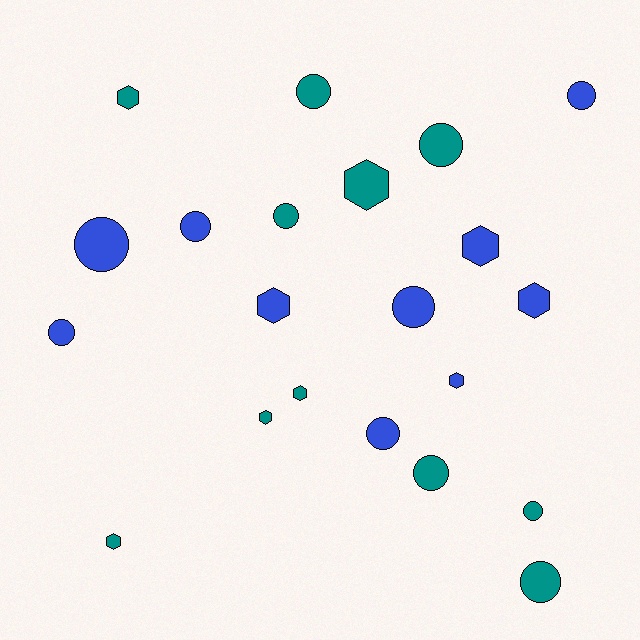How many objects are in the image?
There are 21 objects.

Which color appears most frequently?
Teal, with 11 objects.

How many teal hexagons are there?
There are 5 teal hexagons.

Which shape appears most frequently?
Circle, with 12 objects.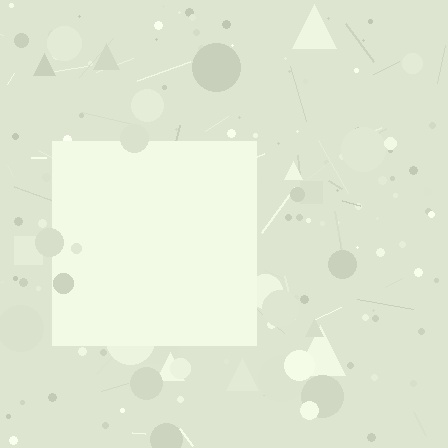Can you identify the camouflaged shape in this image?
The camouflaged shape is a square.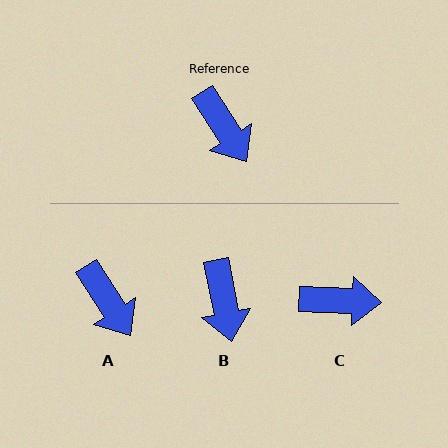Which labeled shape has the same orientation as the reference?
A.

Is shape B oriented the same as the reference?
No, it is off by about 22 degrees.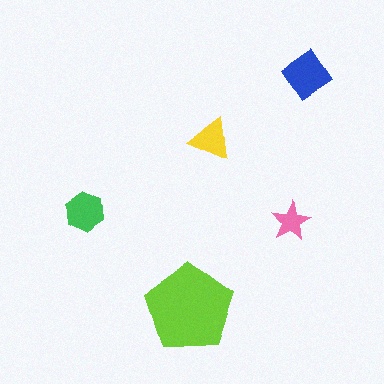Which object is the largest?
The lime pentagon.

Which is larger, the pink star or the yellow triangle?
The yellow triangle.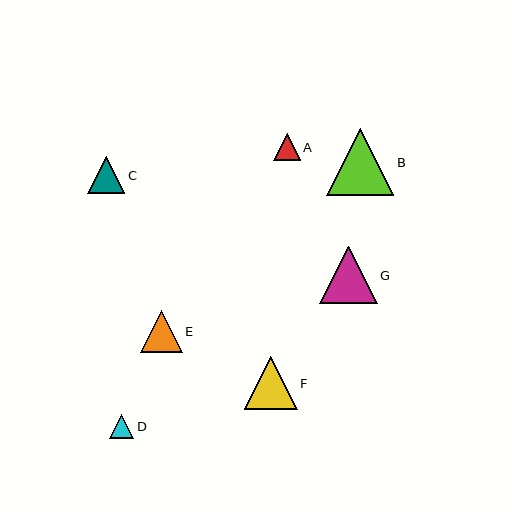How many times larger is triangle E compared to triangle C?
Triangle E is approximately 1.1 times the size of triangle C.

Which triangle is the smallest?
Triangle D is the smallest with a size of approximately 24 pixels.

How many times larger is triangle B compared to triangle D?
Triangle B is approximately 2.8 times the size of triangle D.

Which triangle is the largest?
Triangle B is the largest with a size of approximately 67 pixels.